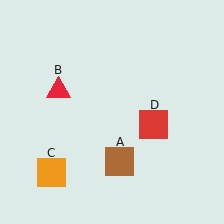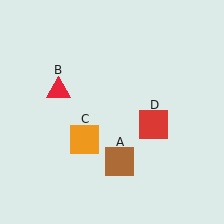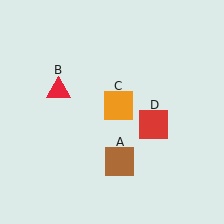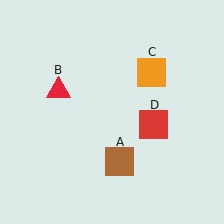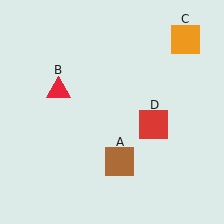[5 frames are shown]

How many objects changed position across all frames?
1 object changed position: orange square (object C).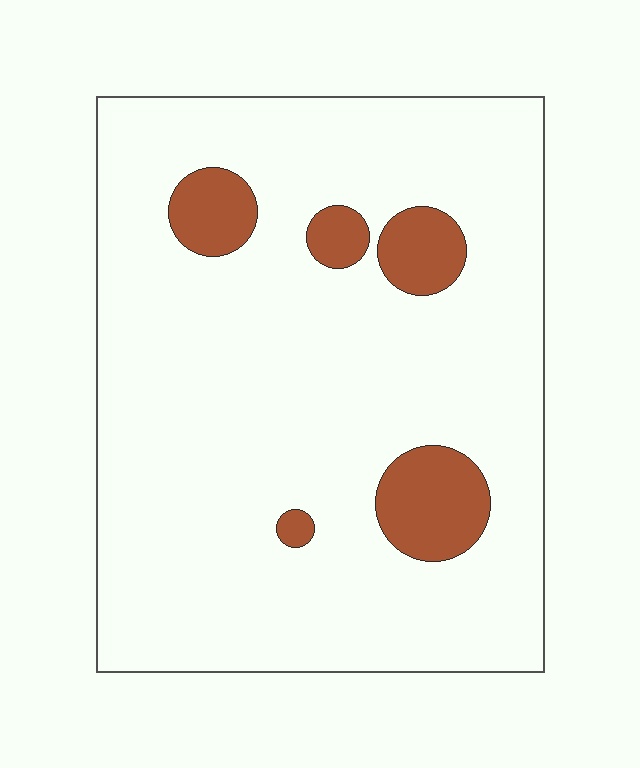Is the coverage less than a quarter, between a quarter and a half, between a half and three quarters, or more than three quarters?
Less than a quarter.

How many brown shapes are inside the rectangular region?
5.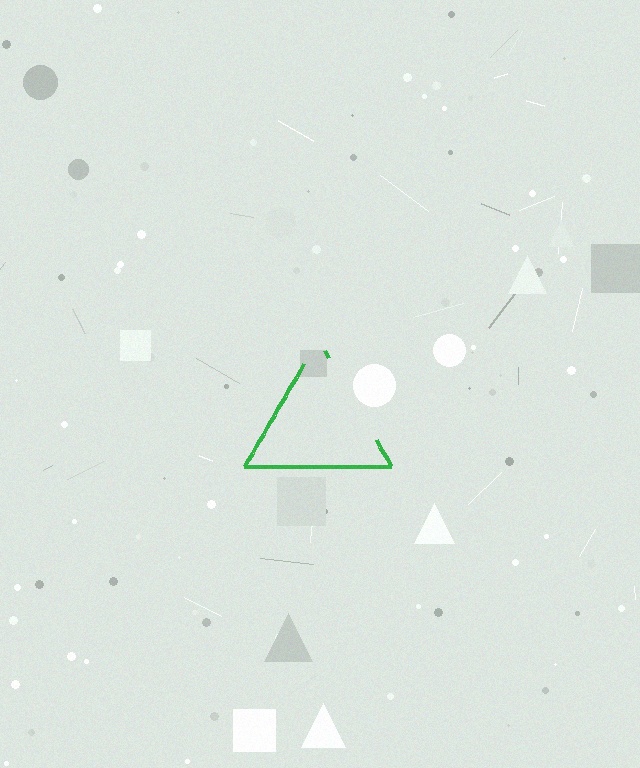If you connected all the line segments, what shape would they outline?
They would outline a triangle.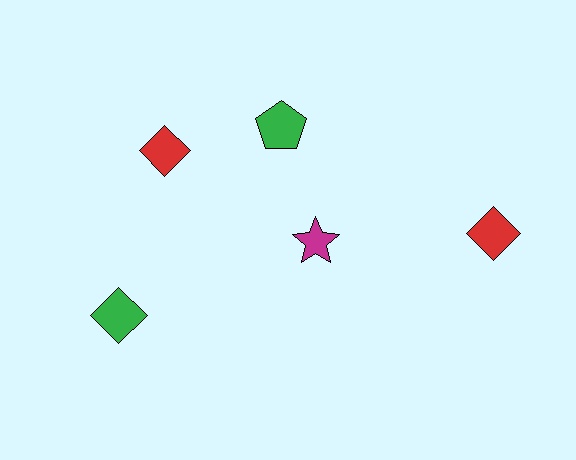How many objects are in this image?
There are 5 objects.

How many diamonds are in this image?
There are 3 diamonds.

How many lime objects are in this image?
There are no lime objects.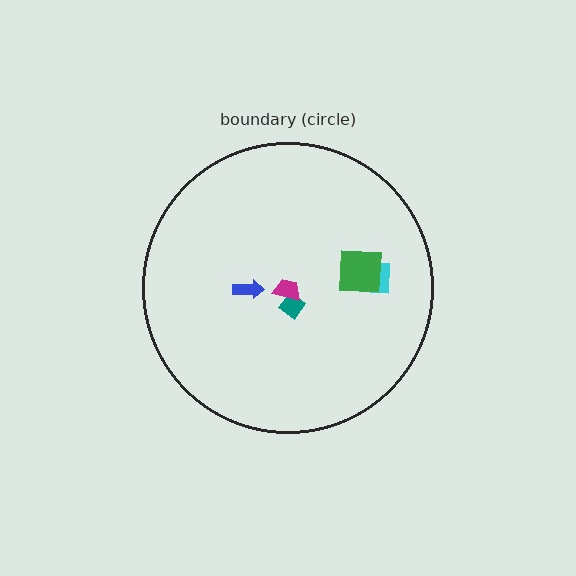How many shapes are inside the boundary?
5 inside, 0 outside.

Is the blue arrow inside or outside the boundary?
Inside.